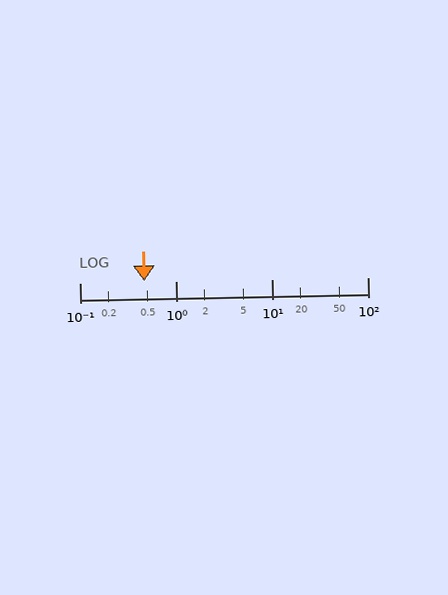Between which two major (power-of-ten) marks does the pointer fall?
The pointer is between 0.1 and 1.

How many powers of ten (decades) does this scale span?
The scale spans 3 decades, from 0.1 to 100.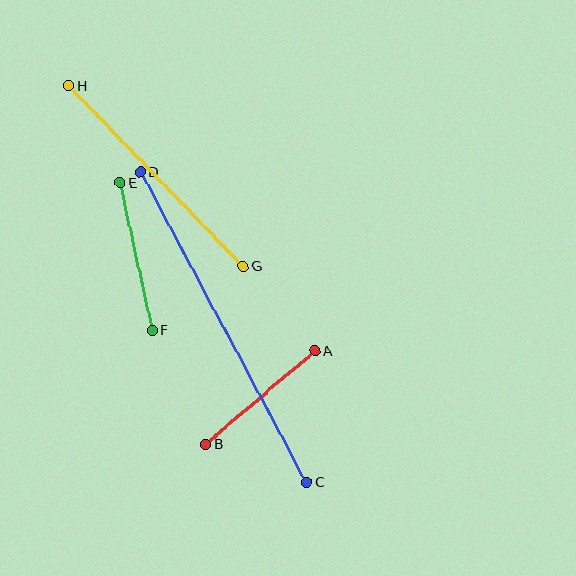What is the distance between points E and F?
The distance is approximately 151 pixels.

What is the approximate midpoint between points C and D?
The midpoint is at approximately (223, 327) pixels.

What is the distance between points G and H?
The distance is approximately 251 pixels.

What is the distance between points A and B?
The distance is approximately 143 pixels.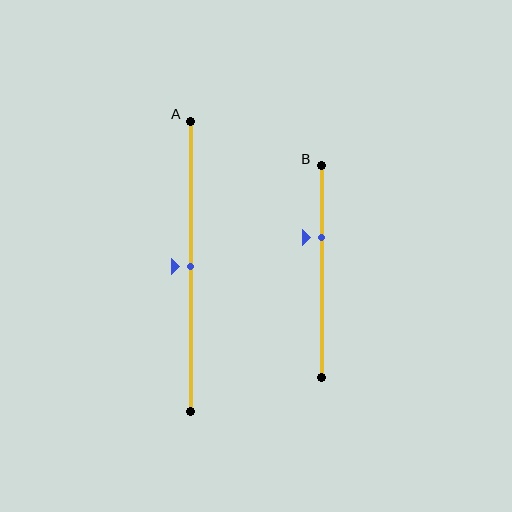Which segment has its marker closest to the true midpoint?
Segment A has its marker closest to the true midpoint.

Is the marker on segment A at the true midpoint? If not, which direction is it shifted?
Yes, the marker on segment A is at the true midpoint.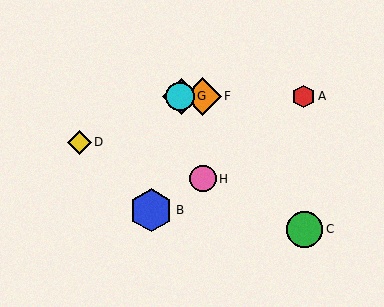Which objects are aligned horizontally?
Objects A, E, F, G are aligned horizontally.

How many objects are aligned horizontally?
4 objects (A, E, F, G) are aligned horizontally.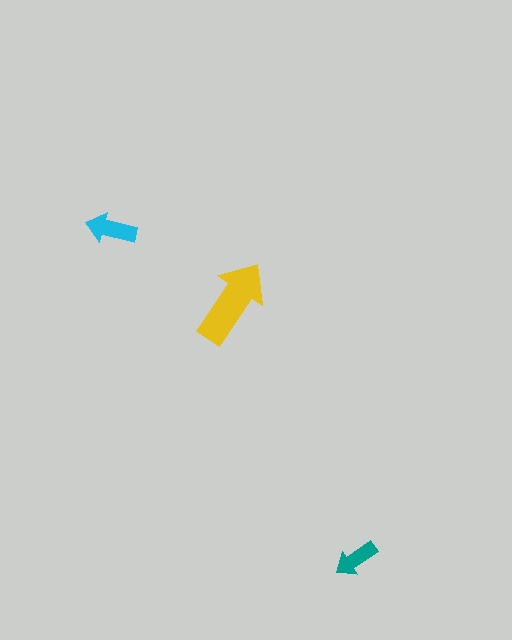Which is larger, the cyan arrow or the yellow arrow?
The yellow one.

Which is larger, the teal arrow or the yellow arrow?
The yellow one.